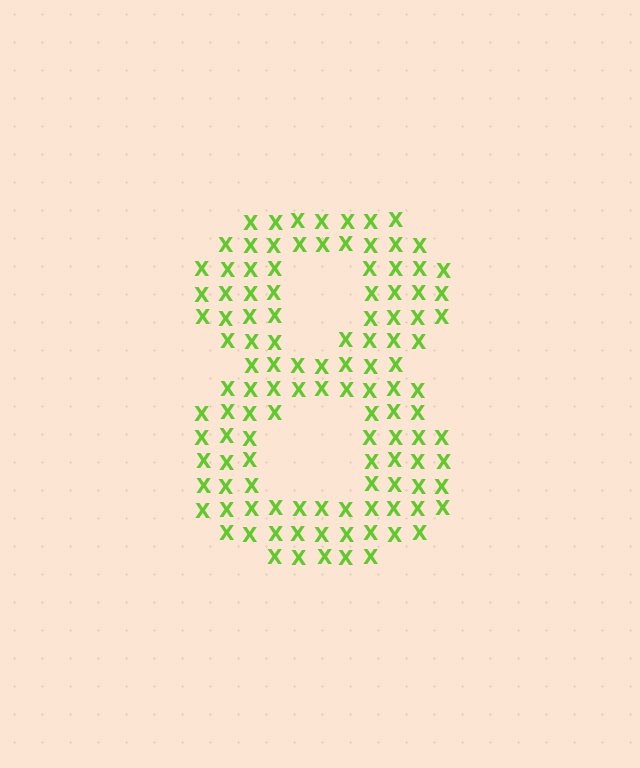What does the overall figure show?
The overall figure shows the digit 8.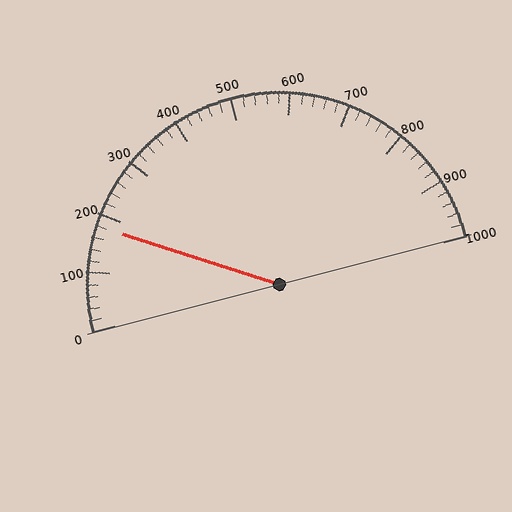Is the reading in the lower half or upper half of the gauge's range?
The reading is in the lower half of the range (0 to 1000).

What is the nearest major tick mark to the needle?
The nearest major tick mark is 200.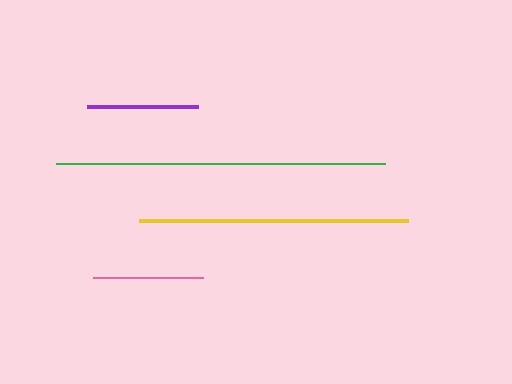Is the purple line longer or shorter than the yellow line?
The yellow line is longer than the purple line.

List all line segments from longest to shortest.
From longest to shortest: green, yellow, purple, pink.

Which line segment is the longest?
The green line is the longest at approximately 329 pixels.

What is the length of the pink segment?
The pink segment is approximately 110 pixels long.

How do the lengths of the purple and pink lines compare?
The purple and pink lines are approximately the same length.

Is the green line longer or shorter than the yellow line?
The green line is longer than the yellow line.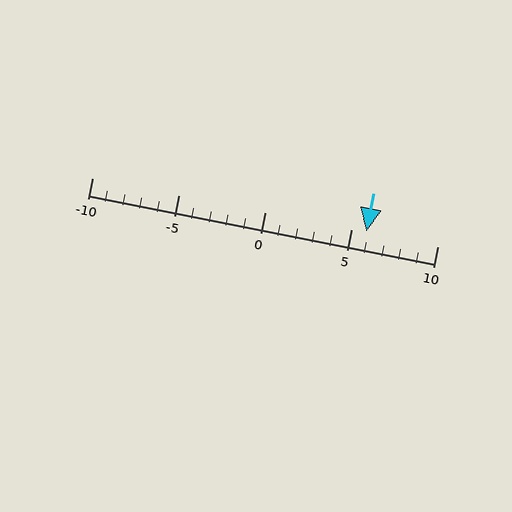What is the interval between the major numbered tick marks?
The major tick marks are spaced 5 units apart.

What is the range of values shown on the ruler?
The ruler shows values from -10 to 10.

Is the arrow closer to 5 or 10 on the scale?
The arrow is closer to 5.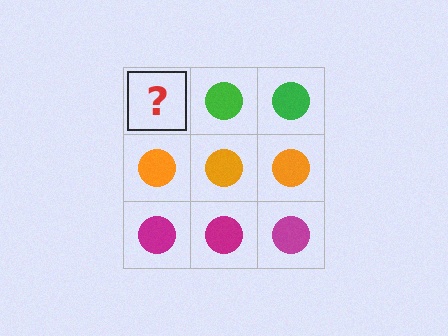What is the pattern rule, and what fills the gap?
The rule is that each row has a consistent color. The gap should be filled with a green circle.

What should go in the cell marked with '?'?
The missing cell should contain a green circle.